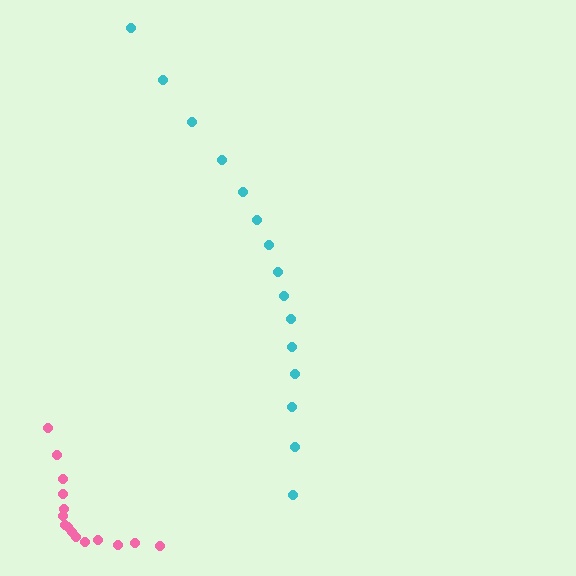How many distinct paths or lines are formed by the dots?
There are 2 distinct paths.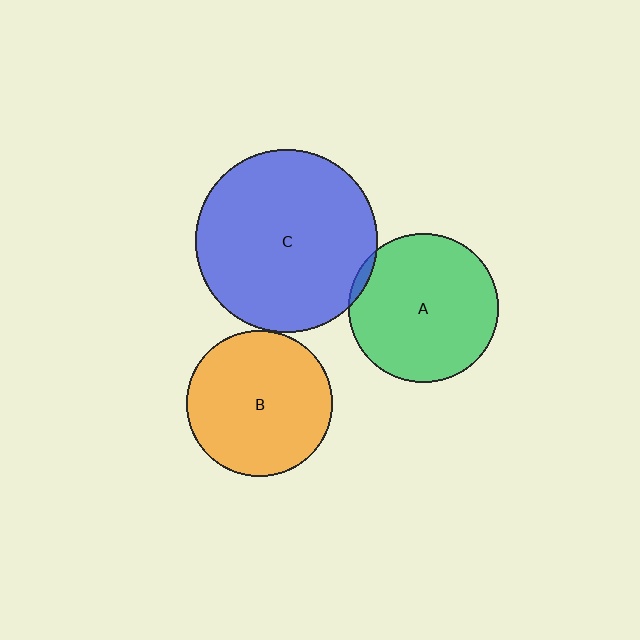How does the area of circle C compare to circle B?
Approximately 1.6 times.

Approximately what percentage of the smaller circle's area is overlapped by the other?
Approximately 5%.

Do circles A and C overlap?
Yes.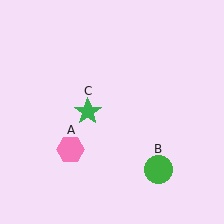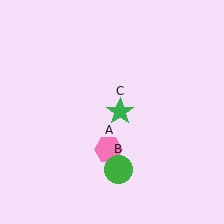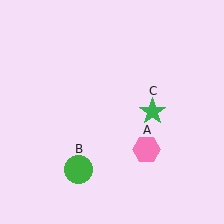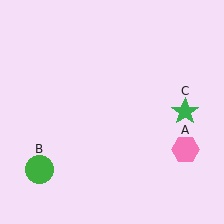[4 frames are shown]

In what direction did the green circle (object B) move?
The green circle (object B) moved left.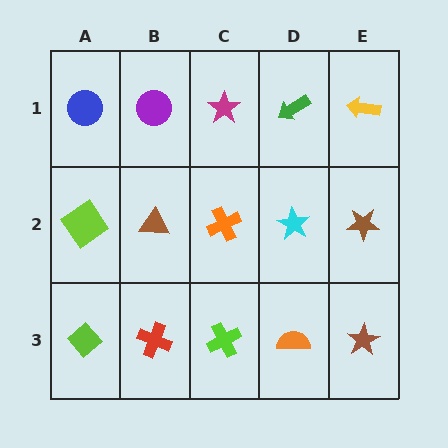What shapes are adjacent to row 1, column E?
A brown star (row 2, column E), a green arrow (row 1, column D).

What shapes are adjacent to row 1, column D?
A cyan star (row 2, column D), a magenta star (row 1, column C), a yellow arrow (row 1, column E).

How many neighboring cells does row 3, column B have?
3.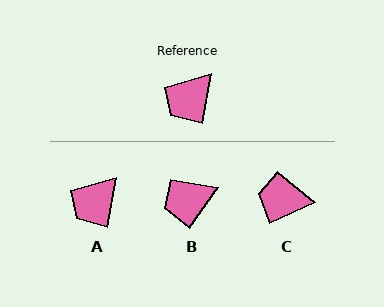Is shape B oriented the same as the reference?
No, it is off by about 25 degrees.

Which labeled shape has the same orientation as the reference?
A.